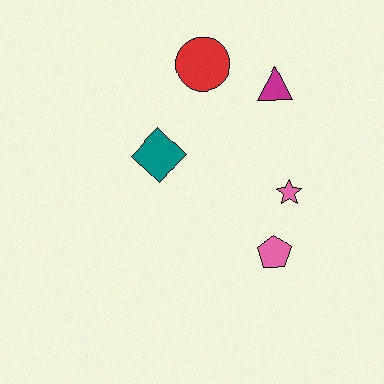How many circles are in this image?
There is 1 circle.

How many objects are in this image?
There are 5 objects.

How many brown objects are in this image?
There are no brown objects.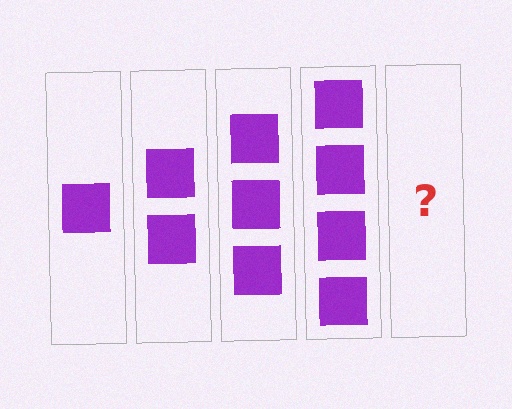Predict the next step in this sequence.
The next step is 5 squares.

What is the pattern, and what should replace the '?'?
The pattern is that each step adds one more square. The '?' should be 5 squares.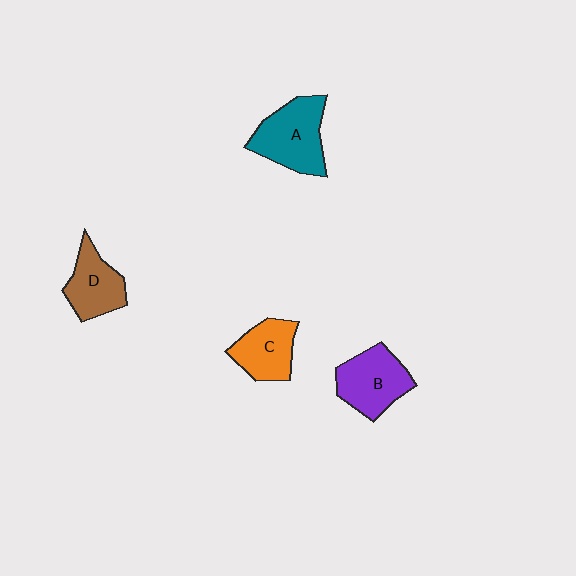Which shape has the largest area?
Shape A (teal).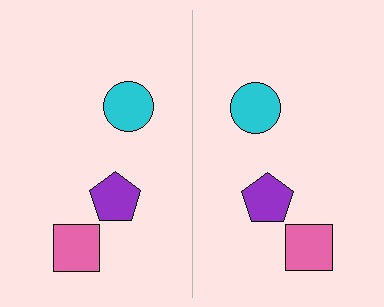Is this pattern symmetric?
Yes, this pattern has bilateral (reflection) symmetry.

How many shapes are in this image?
There are 6 shapes in this image.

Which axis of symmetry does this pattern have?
The pattern has a vertical axis of symmetry running through the center of the image.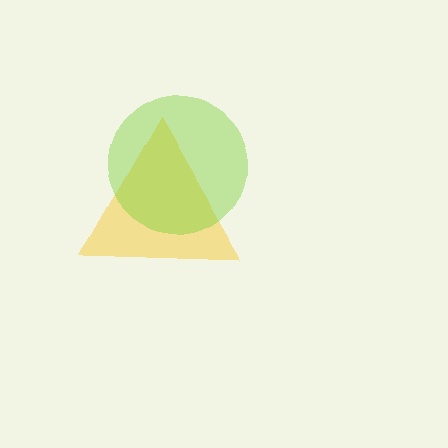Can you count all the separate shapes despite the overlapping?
Yes, there are 2 separate shapes.